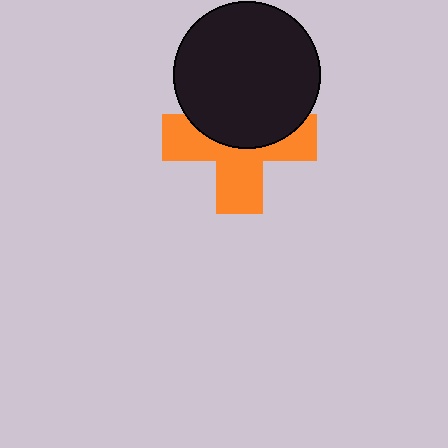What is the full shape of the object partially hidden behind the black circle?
The partially hidden object is an orange cross.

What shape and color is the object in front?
The object in front is a black circle.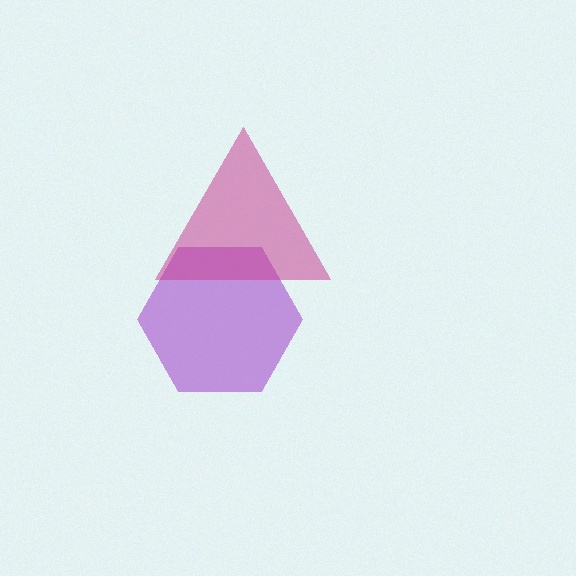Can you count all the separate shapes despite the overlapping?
Yes, there are 2 separate shapes.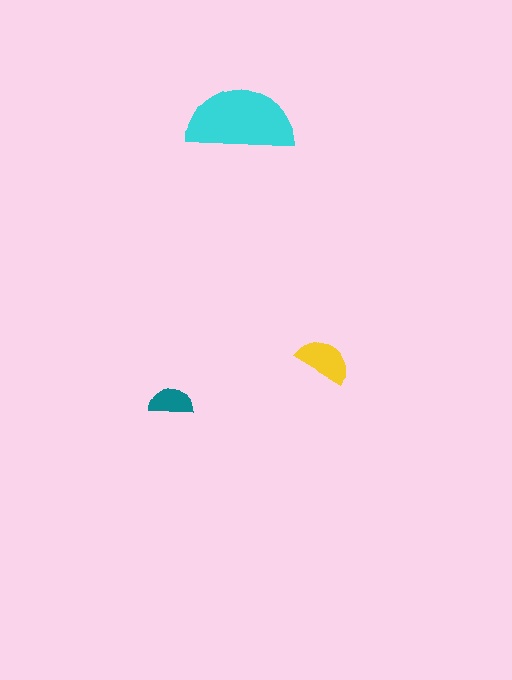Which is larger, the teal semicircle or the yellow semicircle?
The yellow one.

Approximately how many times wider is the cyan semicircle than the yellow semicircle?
About 2 times wider.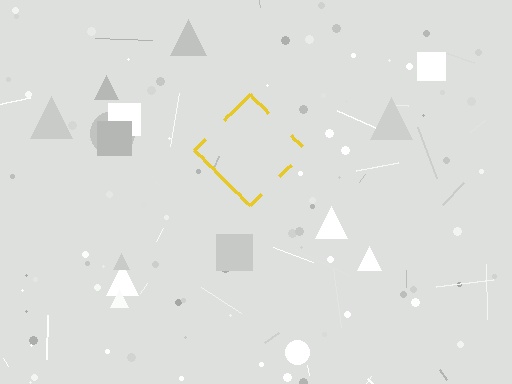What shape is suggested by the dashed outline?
The dashed outline suggests a diamond.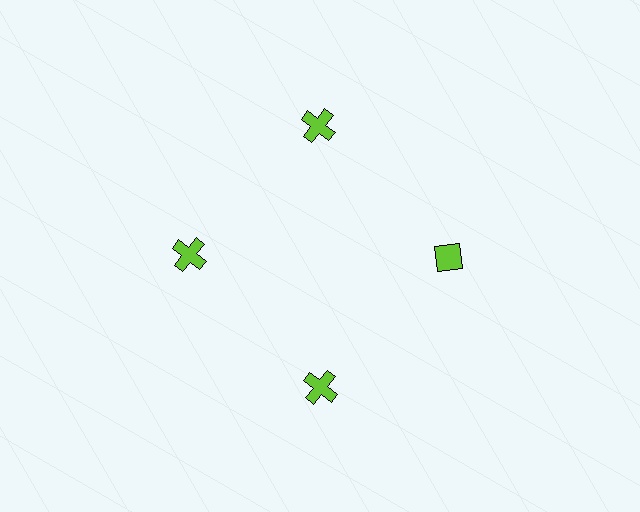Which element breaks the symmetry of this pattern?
The lime diamond at roughly the 3 o'clock position breaks the symmetry. All other shapes are lime crosses.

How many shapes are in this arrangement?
There are 4 shapes arranged in a ring pattern.